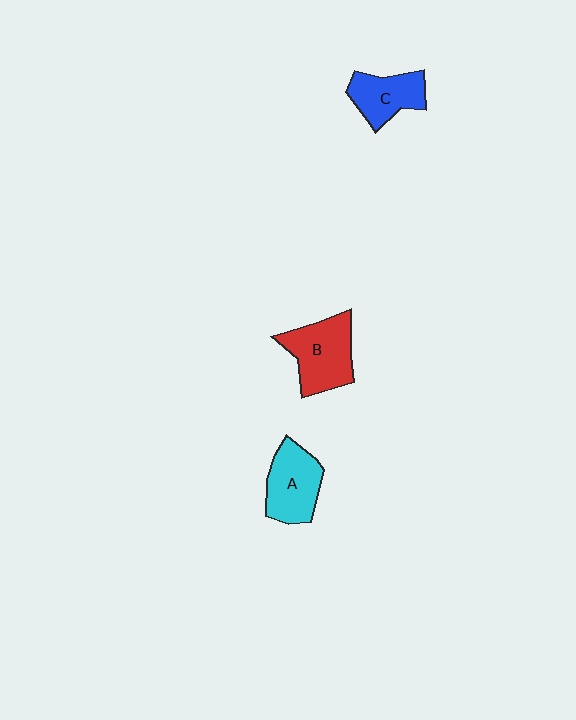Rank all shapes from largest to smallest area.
From largest to smallest: B (red), A (cyan), C (blue).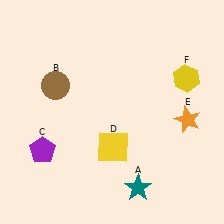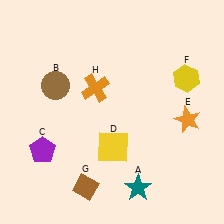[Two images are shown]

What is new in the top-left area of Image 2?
An orange cross (H) was added in the top-left area of Image 2.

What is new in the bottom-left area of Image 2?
A brown diamond (G) was added in the bottom-left area of Image 2.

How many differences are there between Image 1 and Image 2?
There are 2 differences between the two images.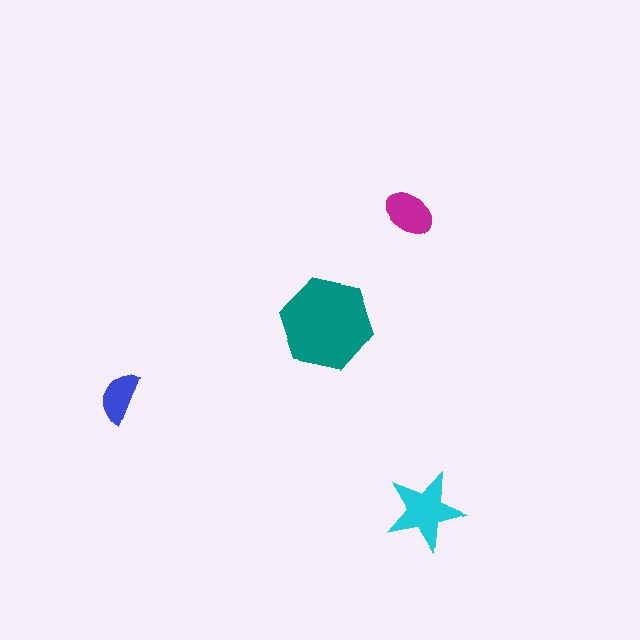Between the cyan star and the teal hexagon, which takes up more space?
The teal hexagon.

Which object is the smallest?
The blue semicircle.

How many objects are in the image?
There are 4 objects in the image.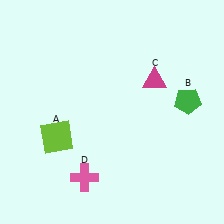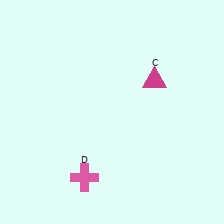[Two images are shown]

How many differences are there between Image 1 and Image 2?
There are 2 differences between the two images.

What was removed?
The green pentagon (B), the lime square (A) were removed in Image 2.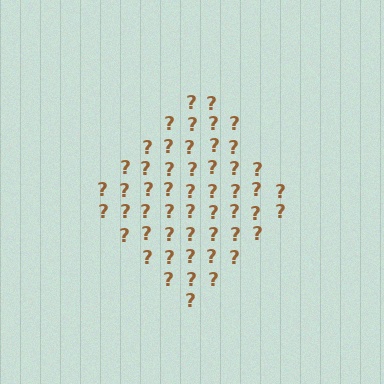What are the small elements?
The small elements are question marks.